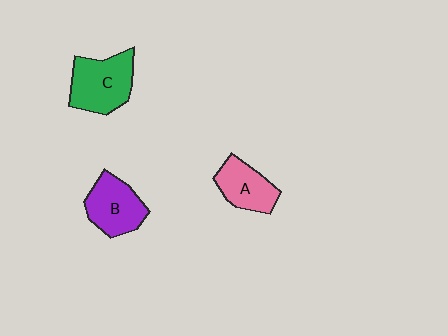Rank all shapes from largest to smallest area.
From largest to smallest: C (green), B (purple), A (pink).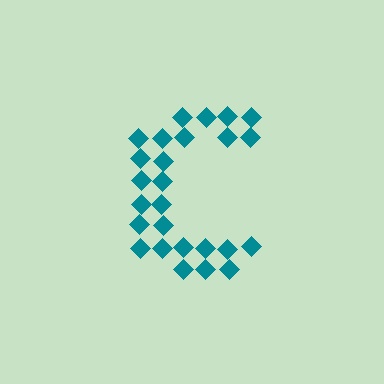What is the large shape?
The large shape is the letter C.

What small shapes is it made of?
It is made of small diamonds.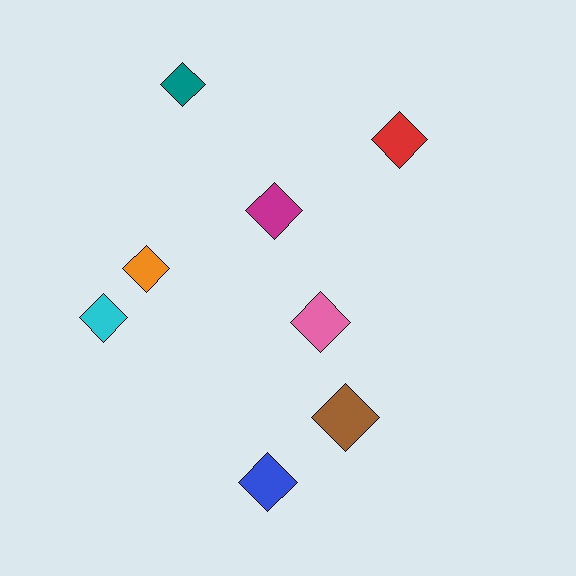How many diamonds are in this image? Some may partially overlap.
There are 8 diamonds.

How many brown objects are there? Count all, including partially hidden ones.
There is 1 brown object.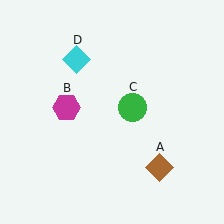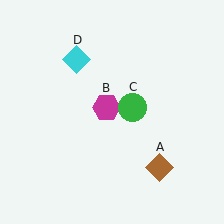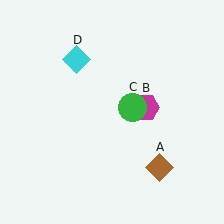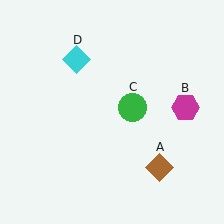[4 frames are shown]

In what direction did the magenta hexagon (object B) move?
The magenta hexagon (object B) moved right.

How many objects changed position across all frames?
1 object changed position: magenta hexagon (object B).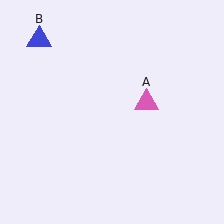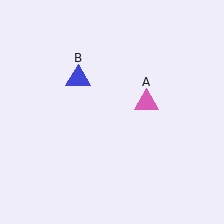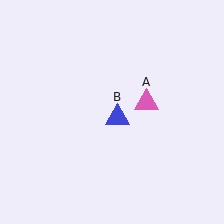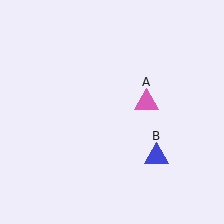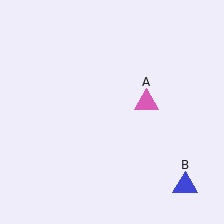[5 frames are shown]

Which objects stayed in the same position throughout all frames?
Pink triangle (object A) remained stationary.